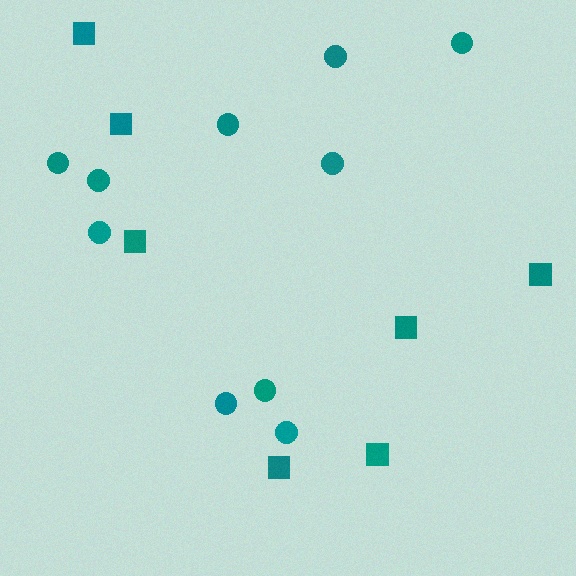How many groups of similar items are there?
There are 2 groups: one group of circles (10) and one group of squares (7).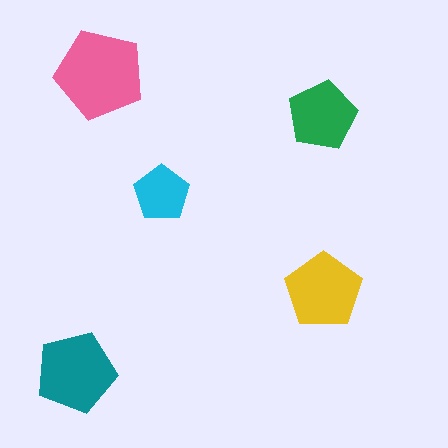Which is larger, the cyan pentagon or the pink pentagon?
The pink one.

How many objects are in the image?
There are 5 objects in the image.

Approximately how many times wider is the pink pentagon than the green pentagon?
About 1.5 times wider.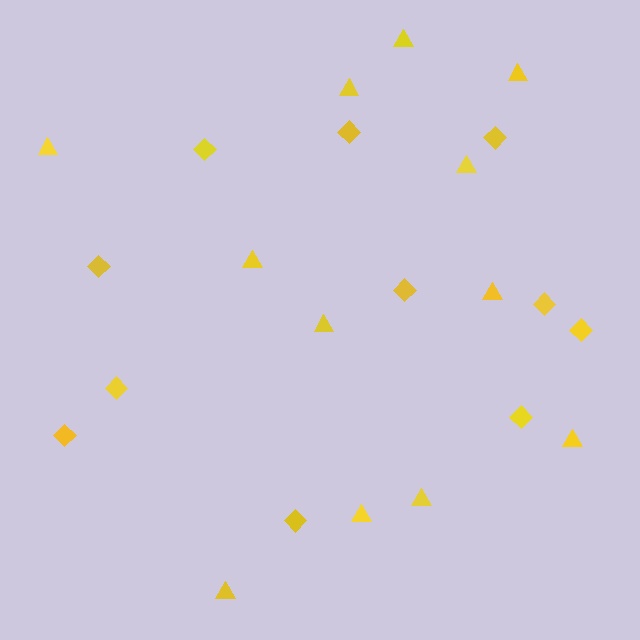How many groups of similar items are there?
There are 2 groups: one group of diamonds (11) and one group of triangles (12).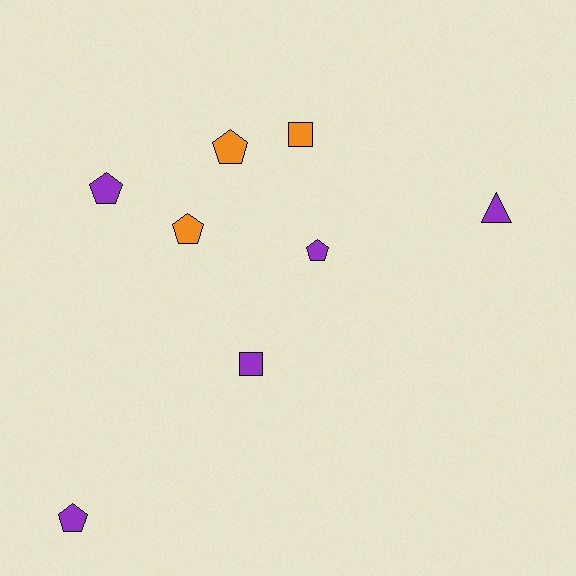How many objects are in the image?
There are 8 objects.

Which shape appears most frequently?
Pentagon, with 5 objects.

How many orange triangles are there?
There are no orange triangles.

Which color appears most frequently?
Purple, with 5 objects.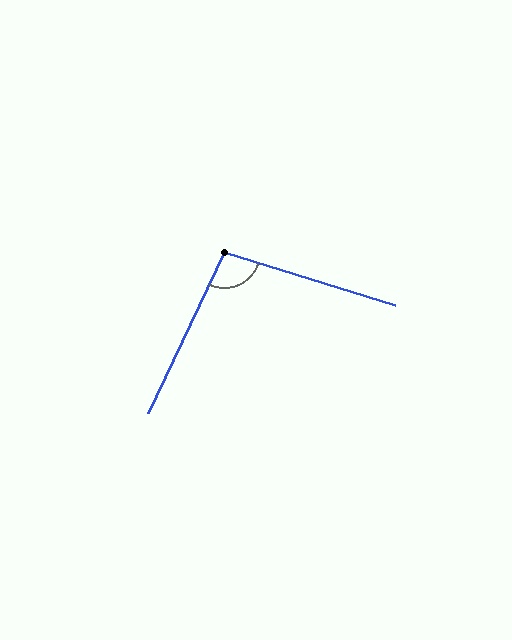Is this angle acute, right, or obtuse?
It is obtuse.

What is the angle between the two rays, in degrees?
Approximately 98 degrees.